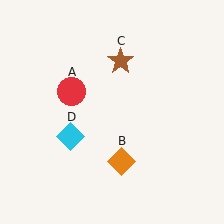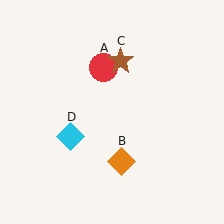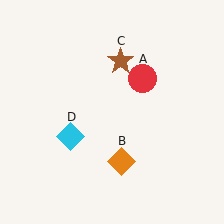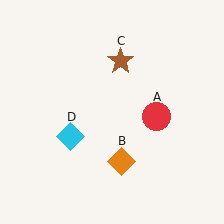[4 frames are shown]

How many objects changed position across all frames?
1 object changed position: red circle (object A).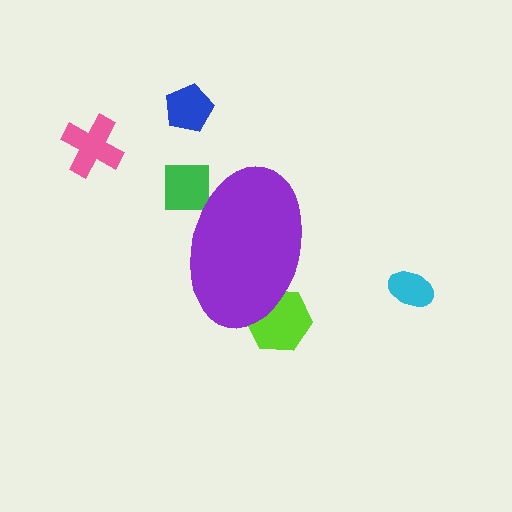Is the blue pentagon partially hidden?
No, the blue pentagon is fully visible.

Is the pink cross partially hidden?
No, the pink cross is fully visible.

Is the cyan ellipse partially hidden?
No, the cyan ellipse is fully visible.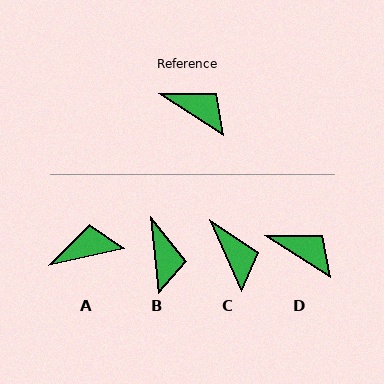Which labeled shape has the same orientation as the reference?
D.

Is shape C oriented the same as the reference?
No, it is off by about 34 degrees.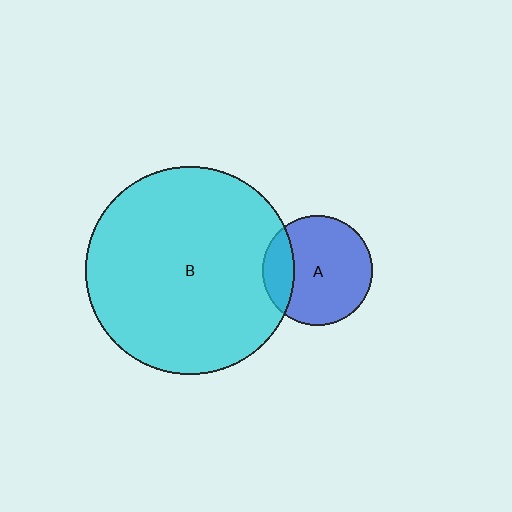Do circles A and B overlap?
Yes.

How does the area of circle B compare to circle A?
Approximately 3.6 times.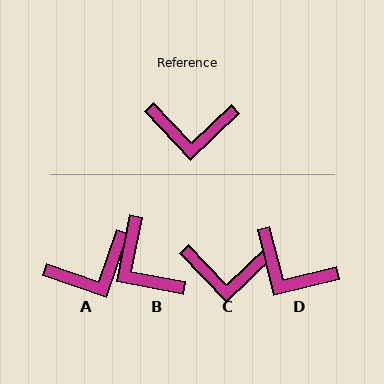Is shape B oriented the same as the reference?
No, it is off by about 54 degrees.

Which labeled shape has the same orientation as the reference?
C.